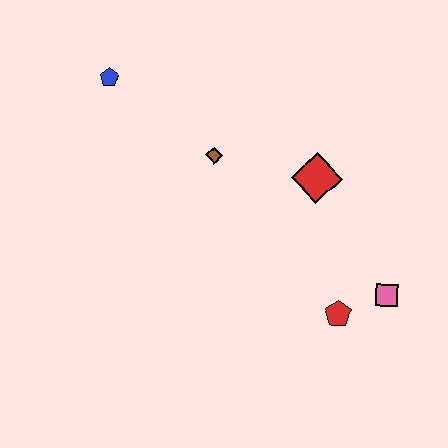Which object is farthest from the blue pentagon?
The pink square is farthest from the blue pentagon.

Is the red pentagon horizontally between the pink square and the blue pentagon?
Yes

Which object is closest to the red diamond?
The brown diamond is closest to the red diamond.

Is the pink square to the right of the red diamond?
Yes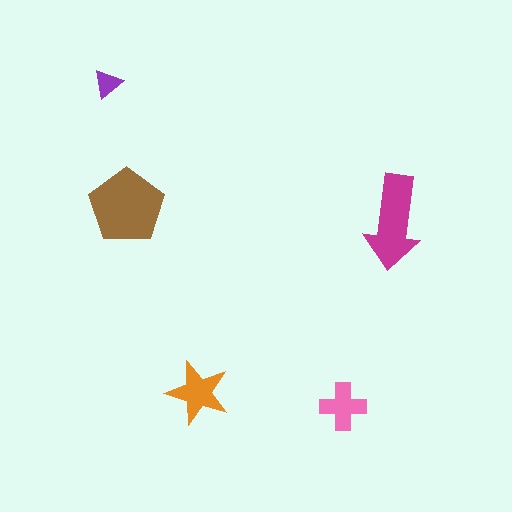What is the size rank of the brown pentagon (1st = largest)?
1st.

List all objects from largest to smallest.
The brown pentagon, the magenta arrow, the orange star, the pink cross, the purple triangle.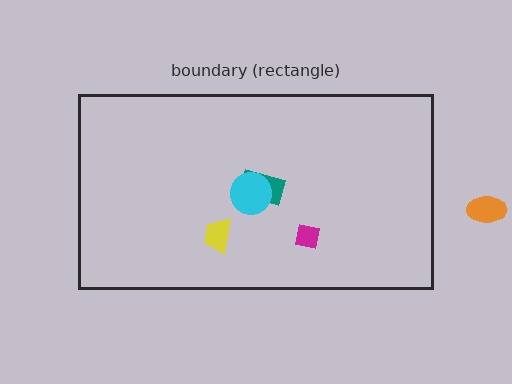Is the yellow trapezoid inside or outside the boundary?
Inside.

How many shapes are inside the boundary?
4 inside, 1 outside.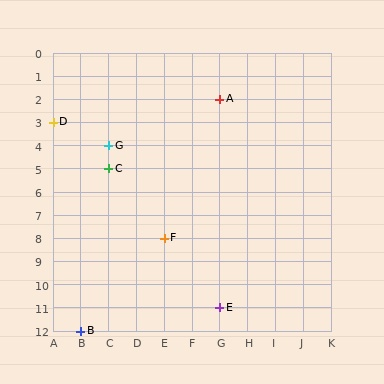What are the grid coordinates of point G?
Point G is at grid coordinates (C, 4).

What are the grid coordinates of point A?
Point A is at grid coordinates (G, 2).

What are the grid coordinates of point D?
Point D is at grid coordinates (A, 3).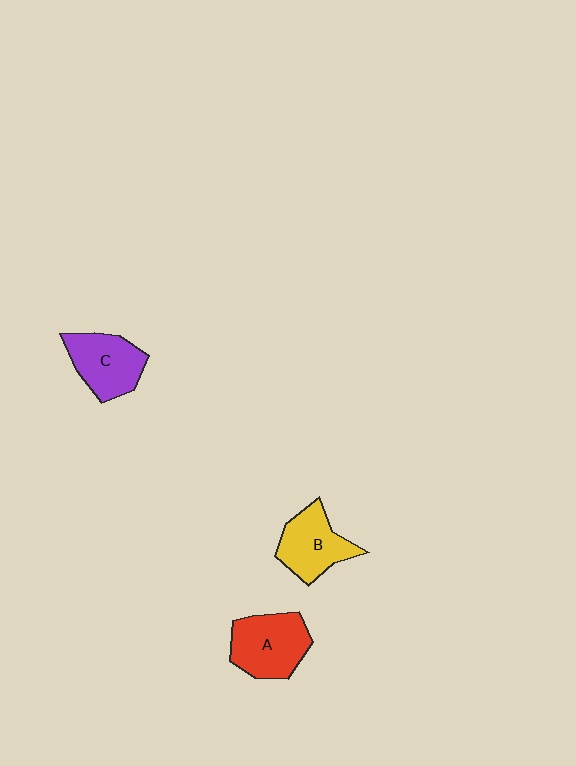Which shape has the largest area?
Shape A (red).